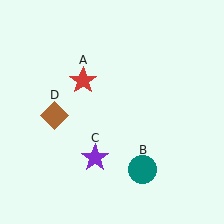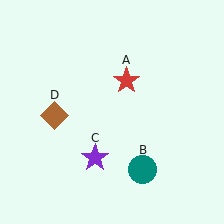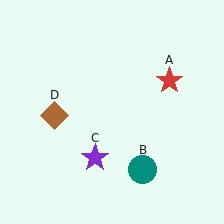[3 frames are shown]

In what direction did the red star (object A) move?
The red star (object A) moved right.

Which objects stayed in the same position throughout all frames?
Teal circle (object B) and purple star (object C) and brown diamond (object D) remained stationary.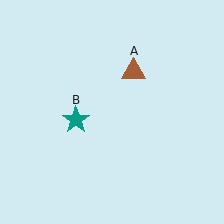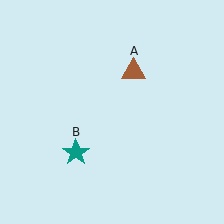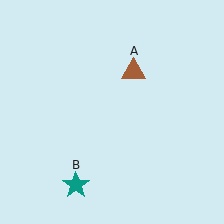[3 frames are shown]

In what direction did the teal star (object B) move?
The teal star (object B) moved down.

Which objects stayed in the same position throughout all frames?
Brown triangle (object A) remained stationary.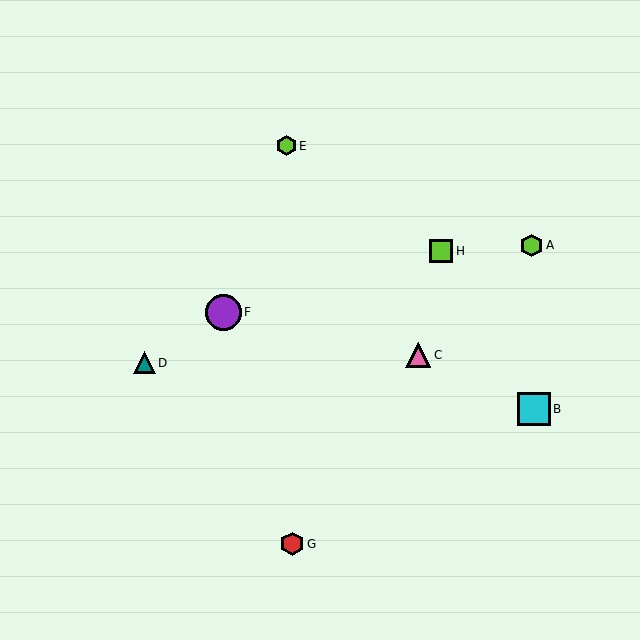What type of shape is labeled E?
Shape E is a lime hexagon.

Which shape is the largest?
The purple circle (labeled F) is the largest.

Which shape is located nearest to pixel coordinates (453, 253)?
The lime square (labeled H) at (441, 251) is nearest to that location.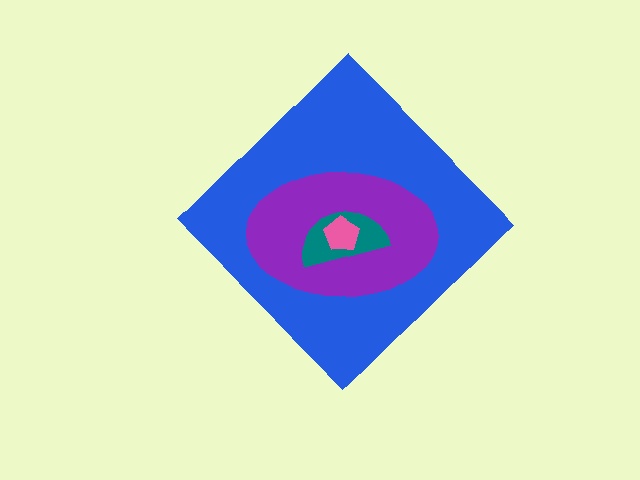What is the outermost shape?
The blue diamond.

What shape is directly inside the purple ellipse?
The teal semicircle.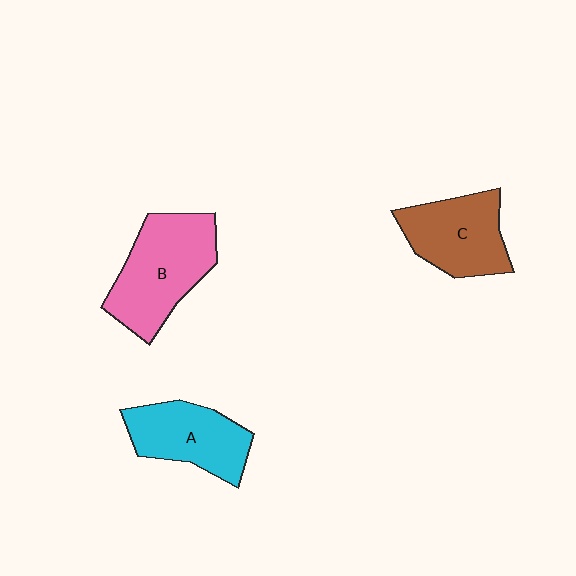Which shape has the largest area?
Shape B (pink).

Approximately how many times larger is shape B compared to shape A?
Approximately 1.3 times.